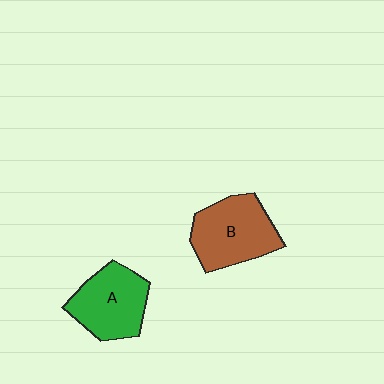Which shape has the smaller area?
Shape A (green).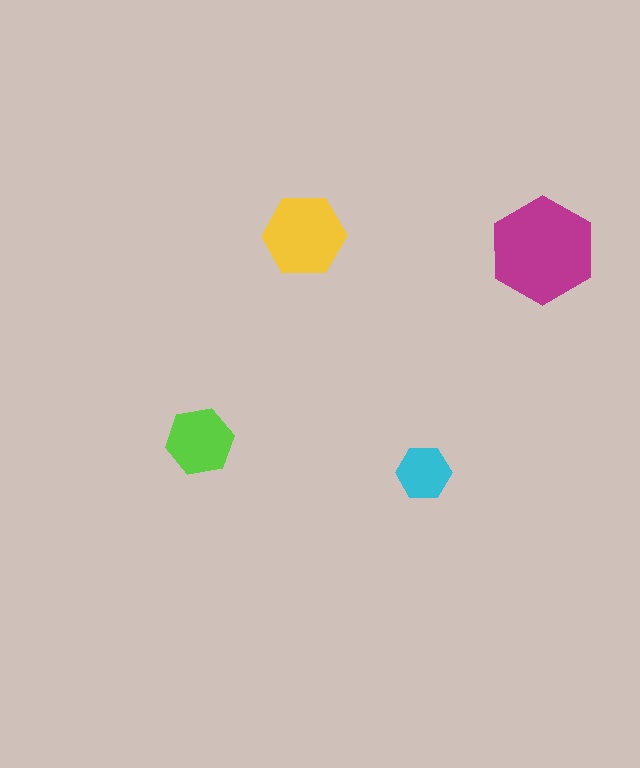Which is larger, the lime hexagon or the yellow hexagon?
The yellow one.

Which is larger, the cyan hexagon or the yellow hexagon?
The yellow one.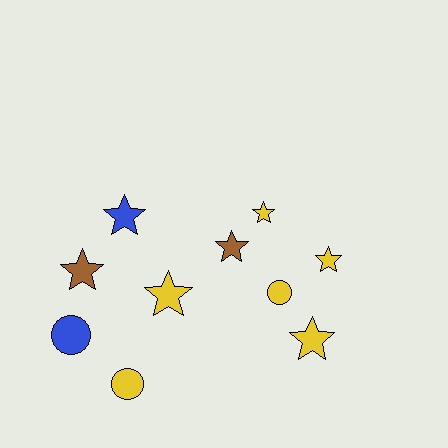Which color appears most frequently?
Yellow, with 6 objects.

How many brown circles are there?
There are no brown circles.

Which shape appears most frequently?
Star, with 7 objects.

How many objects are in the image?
There are 10 objects.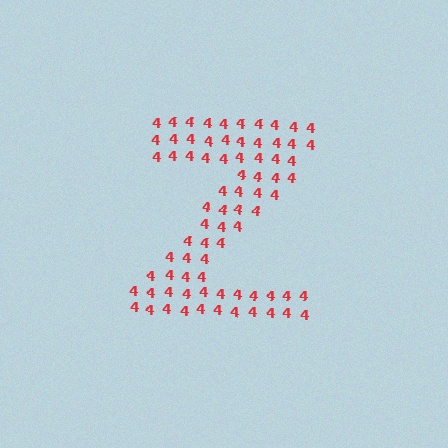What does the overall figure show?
The overall figure shows the letter Z.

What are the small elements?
The small elements are digit 4's.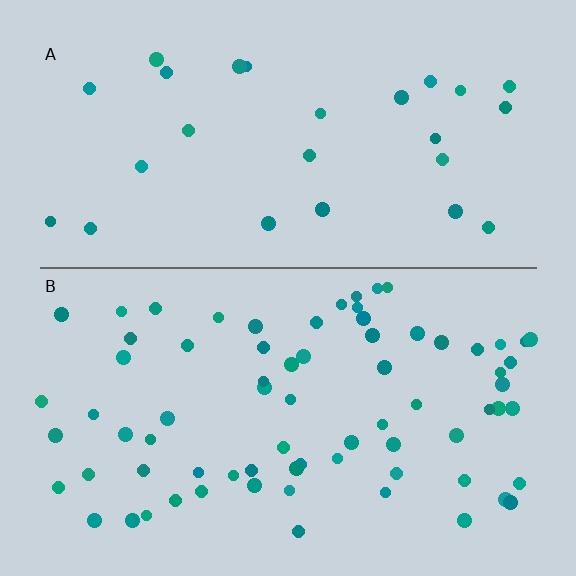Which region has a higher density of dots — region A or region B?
B (the bottom).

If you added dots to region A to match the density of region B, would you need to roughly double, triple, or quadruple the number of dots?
Approximately triple.